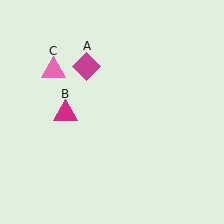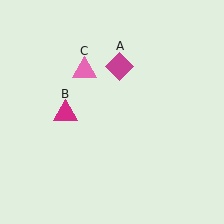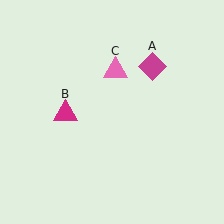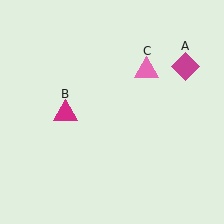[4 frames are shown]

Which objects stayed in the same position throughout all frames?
Magenta triangle (object B) remained stationary.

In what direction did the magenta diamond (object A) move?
The magenta diamond (object A) moved right.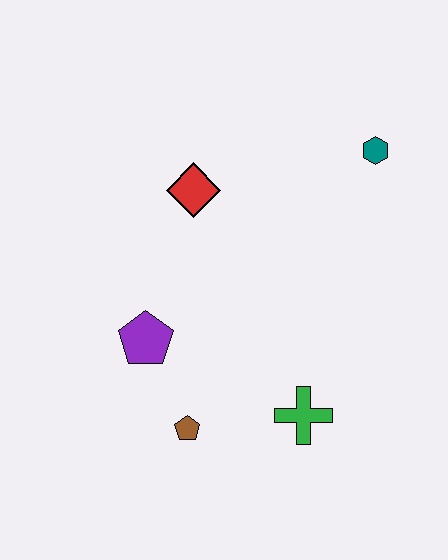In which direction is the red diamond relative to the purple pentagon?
The red diamond is above the purple pentagon.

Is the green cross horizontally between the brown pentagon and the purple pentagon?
No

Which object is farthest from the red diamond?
The green cross is farthest from the red diamond.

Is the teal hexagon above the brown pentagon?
Yes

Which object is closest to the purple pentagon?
The brown pentagon is closest to the purple pentagon.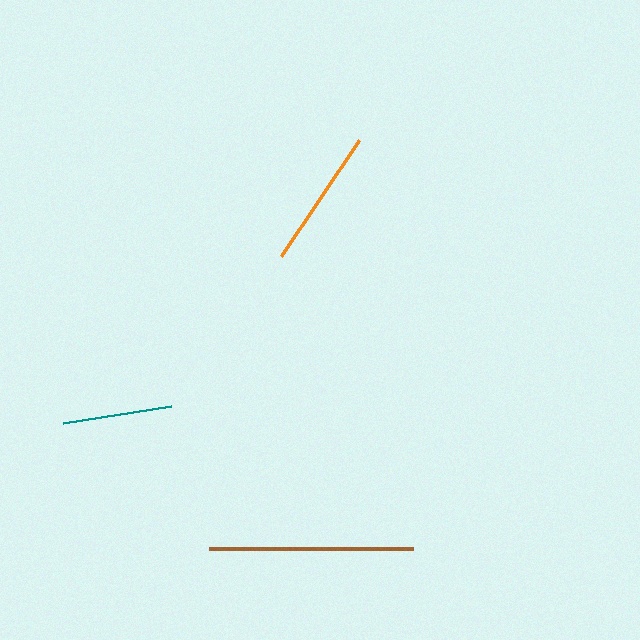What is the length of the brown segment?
The brown segment is approximately 204 pixels long.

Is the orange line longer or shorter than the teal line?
The orange line is longer than the teal line.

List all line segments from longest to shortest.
From longest to shortest: brown, orange, teal.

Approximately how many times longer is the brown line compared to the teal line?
The brown line is approximately 1.9 times the length of the teal line.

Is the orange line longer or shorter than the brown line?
The brown line is longer than the orange line.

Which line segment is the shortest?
The teal line is the shortest at approximately 109 pixels.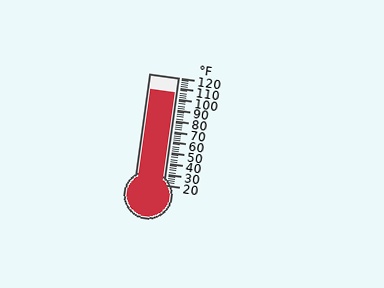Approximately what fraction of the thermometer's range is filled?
The thermometer is filled to approximately 85% of its range.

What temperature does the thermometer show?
The thermometer shows approximately 106°F.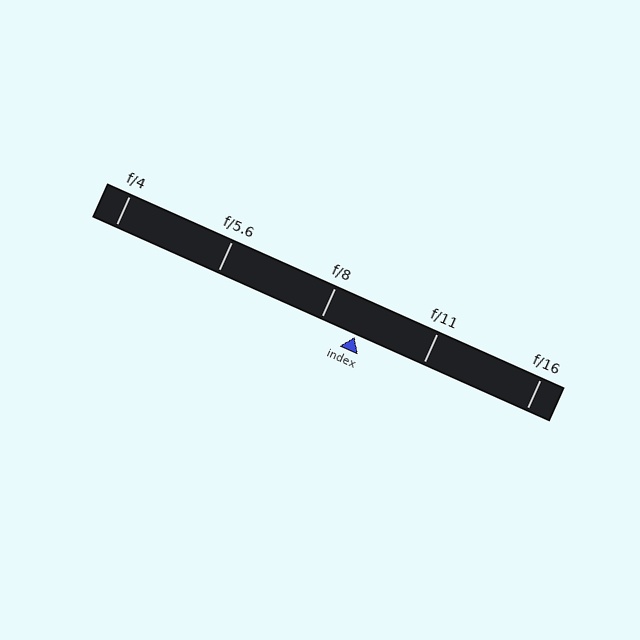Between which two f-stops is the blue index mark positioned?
The index mark is between f/8 and f/11.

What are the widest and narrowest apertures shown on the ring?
The widest aperture shown is f/4 and the narrowest is f/16.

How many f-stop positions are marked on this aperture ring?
There are 5 f-stop positions marked.